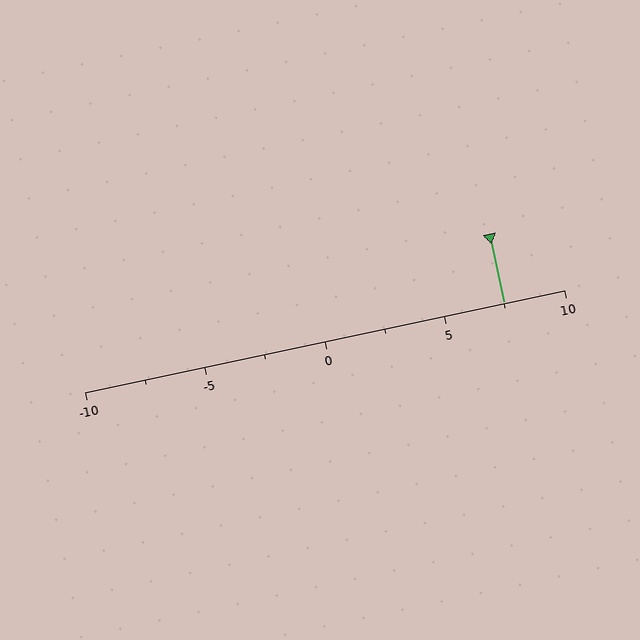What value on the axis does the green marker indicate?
The marker indicates approximately 7.5.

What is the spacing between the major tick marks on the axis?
The major ticks are spaced 5 apart.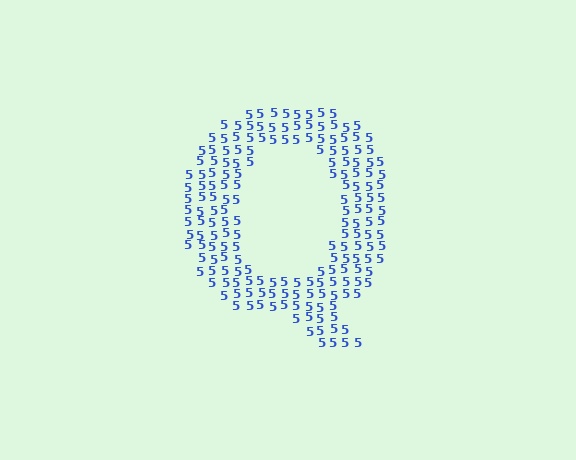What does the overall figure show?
The overall figure shows the letter Q.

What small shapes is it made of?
It is made of small digit 5's.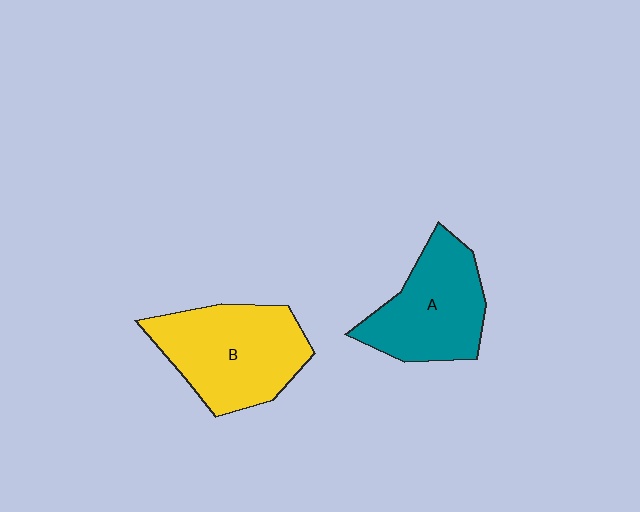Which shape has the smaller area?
Shape A (teal).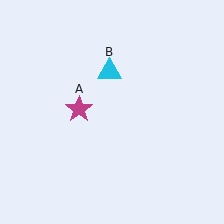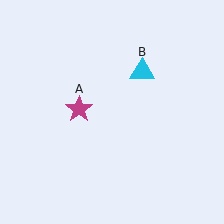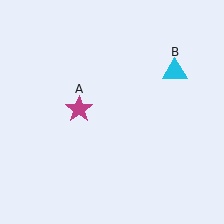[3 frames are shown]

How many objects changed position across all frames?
1 object changed position: cyan triangle (object B).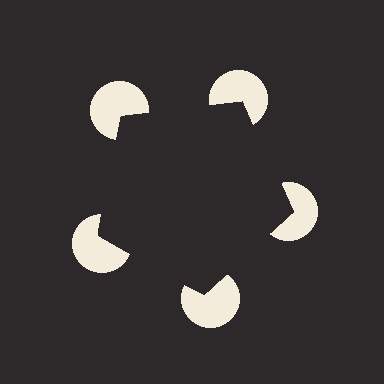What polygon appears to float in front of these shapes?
An illusory pentagon — its edges are inferred from the aligned wedge cuts in the pac-man discs, not physically drawn.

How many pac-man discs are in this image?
There are 5 — one at each vertex of the illusory pentagon.